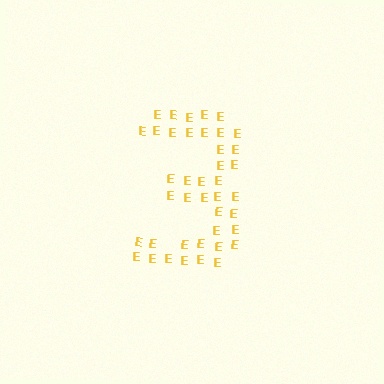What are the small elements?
The small elements are letter E's.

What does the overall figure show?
The overall figure shows the digit 3.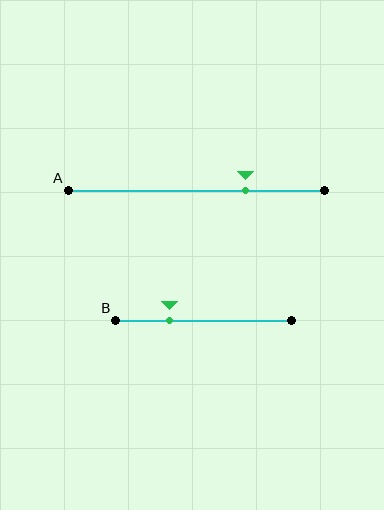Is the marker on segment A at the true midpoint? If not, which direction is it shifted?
No, the marker on segment A is shifted to the right by about 19% of the segment length.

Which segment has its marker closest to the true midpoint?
Segment A has its marker closest to the true midpoint.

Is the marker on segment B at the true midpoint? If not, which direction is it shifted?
No, the marker on segment B is shifted to the left by about 19% of the segment length.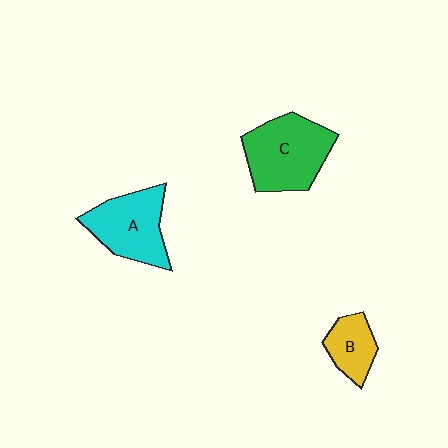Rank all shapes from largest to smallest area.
From largest to smallest: C (green), A (cyan), B (yellow).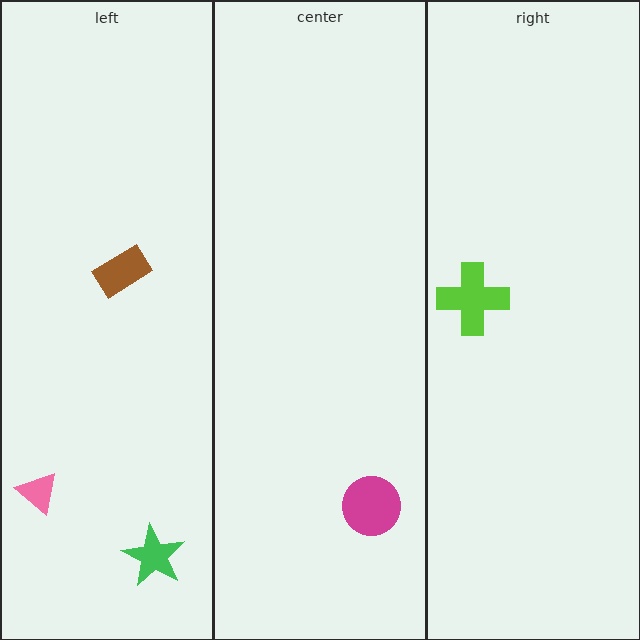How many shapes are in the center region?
1.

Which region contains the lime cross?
The right region.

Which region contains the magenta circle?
The center region.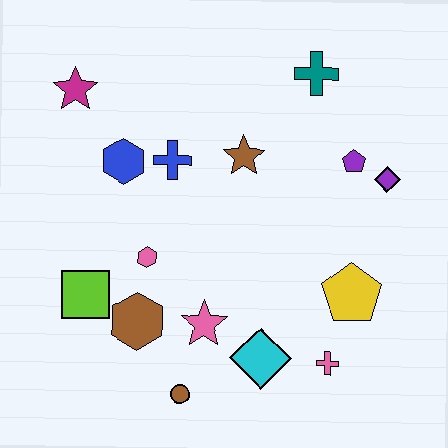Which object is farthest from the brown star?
The brown circle is farthest from the brown star.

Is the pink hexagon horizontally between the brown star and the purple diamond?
No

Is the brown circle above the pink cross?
No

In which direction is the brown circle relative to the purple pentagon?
The brown circle is below the purple pentagon.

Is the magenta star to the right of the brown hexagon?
No